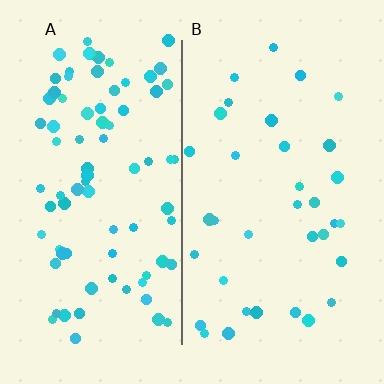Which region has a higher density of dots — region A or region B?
A (the left).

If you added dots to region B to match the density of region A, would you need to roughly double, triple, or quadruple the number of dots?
Approximately double.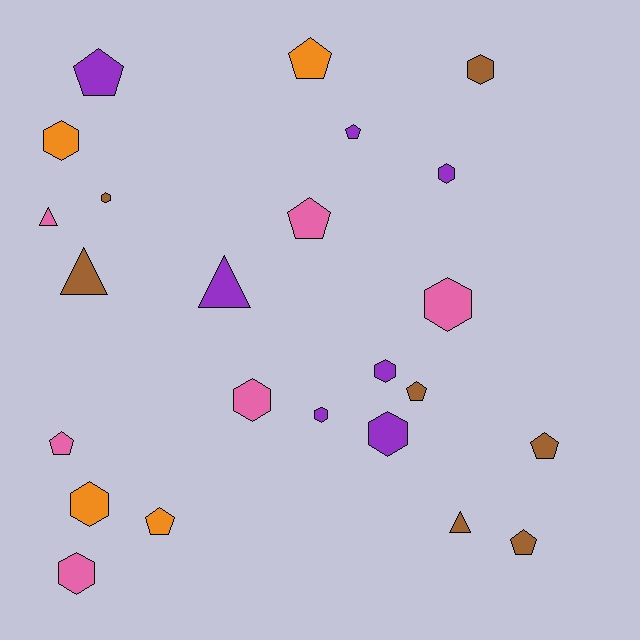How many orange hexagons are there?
There are 2 orange hexagons.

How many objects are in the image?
There are 24 objects.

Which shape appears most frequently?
Hexagon, with 11 objects.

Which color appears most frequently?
Purple, with 7 objects.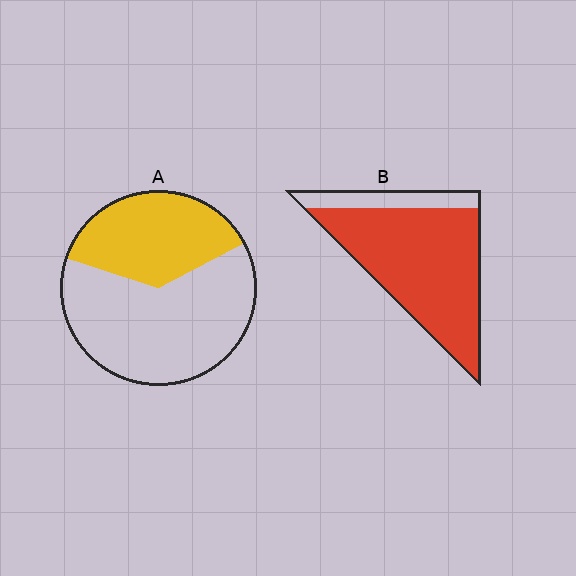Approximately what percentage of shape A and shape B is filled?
A is approximately 35% and B is approximately 85%.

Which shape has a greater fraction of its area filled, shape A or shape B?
Shape B.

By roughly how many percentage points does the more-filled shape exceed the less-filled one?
By roughly 45 percentage points (B over A).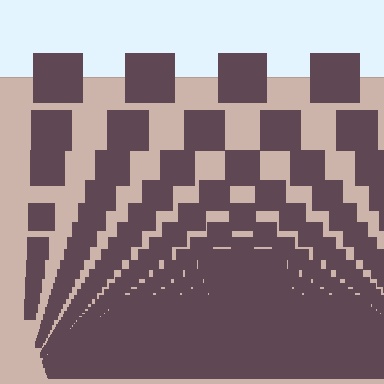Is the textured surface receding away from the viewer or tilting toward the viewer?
The surface appears to tilt toward the viewer. Texture elements get larger and sparser toward the top.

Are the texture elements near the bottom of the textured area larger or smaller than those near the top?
Smaller. The gradient is inverted — elements near the bottom are smaller and denser.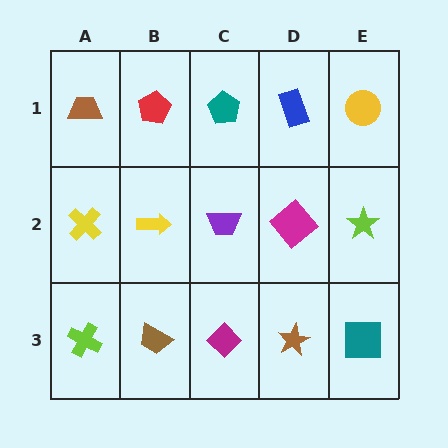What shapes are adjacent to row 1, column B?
A yellow arrow (row 2, column B), a brown trapezoid (row 1, column A), a teal pentagon (row 1, column C).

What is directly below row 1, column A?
A yellow cross.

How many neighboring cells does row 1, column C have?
3.